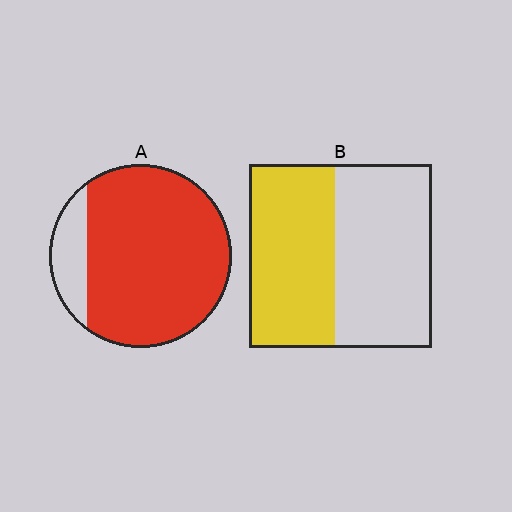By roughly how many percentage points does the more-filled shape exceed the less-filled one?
By roughly 40 percentage points (A over B).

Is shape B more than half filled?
Roughly half.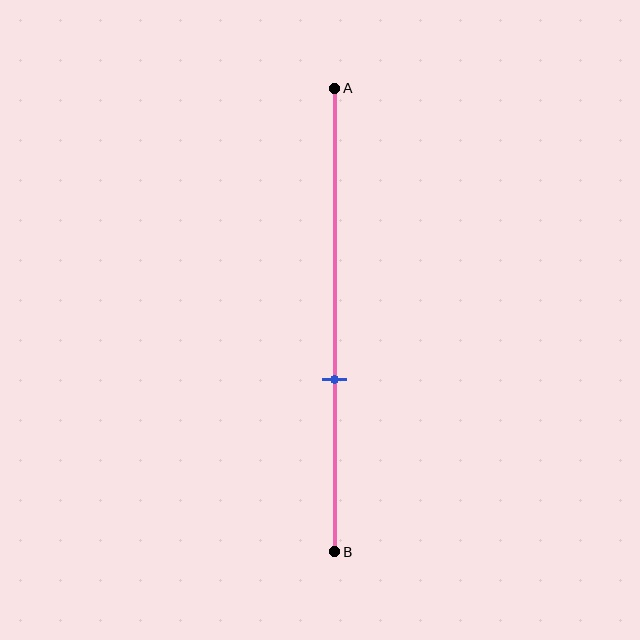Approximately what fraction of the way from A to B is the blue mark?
The blue mark is approximately 65% of the way from A to B.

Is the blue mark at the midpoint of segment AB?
No, the mark is at about 65% from A, not at the 50% midpoint.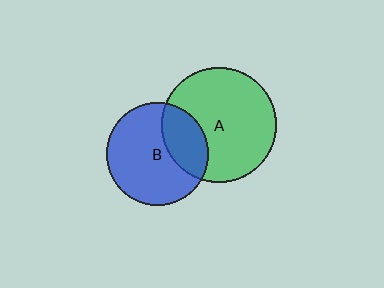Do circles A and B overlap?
Yes.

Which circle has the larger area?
Circle A (green).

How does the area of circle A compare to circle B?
Approximately 1.3 times.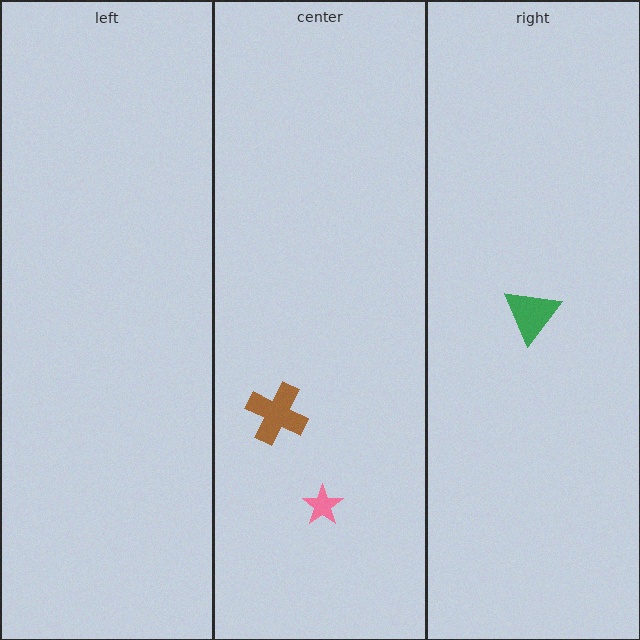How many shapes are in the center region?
2.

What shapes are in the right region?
The green triangle.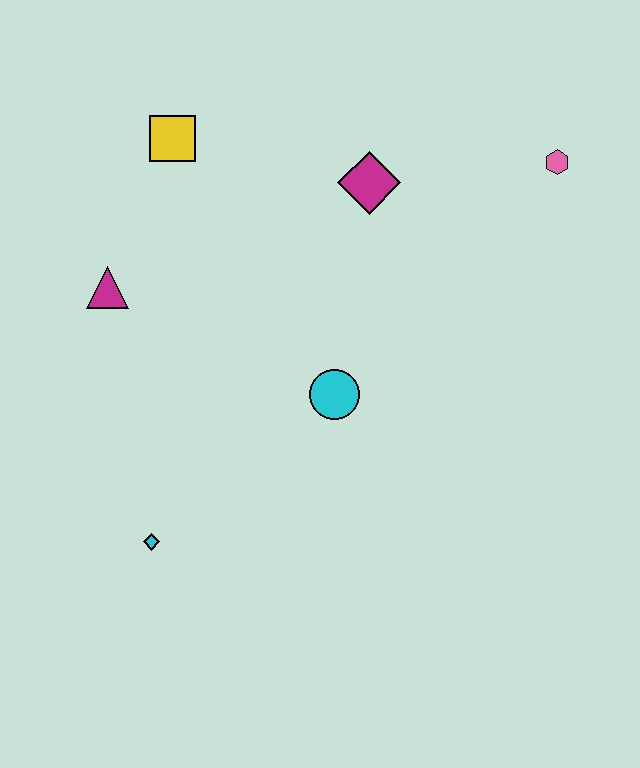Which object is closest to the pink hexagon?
The magenta diamond is closest to the pink hexagon.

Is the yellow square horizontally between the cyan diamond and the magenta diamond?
Yes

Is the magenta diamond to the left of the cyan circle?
No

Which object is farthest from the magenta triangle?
The pink hexagon is farthest from the magenta triangle.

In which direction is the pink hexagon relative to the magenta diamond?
The pink hexagon is to the right of the magenta diamond.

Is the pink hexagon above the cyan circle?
Yes